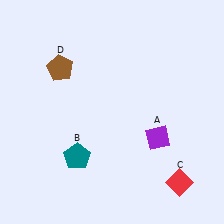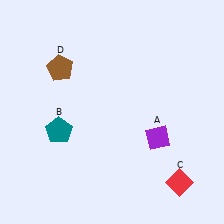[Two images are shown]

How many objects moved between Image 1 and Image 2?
1 object moved between the two images.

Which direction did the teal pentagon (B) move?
The teal pentagon (B) moved up.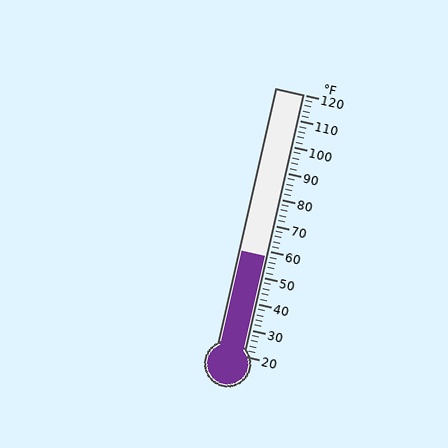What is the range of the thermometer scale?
The thermometer scale ranges from 20°F to 120°F.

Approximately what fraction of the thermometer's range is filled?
The thermometer is filled to approximately 40% of its range.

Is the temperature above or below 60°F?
The temperature is below 60°F.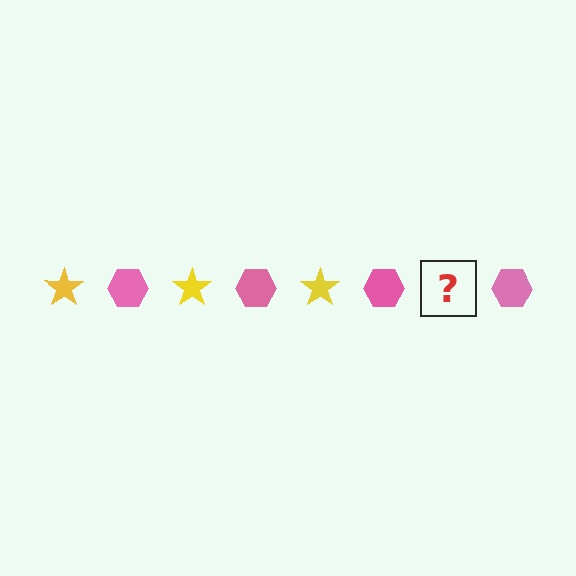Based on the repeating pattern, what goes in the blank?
The blank should be a yellow star.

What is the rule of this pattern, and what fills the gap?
The rule is that the pattern alternates between yellow star and pink hexagon. The gap should be filled with a yellow star.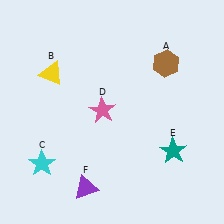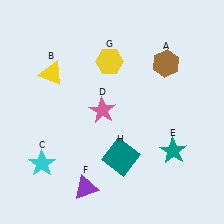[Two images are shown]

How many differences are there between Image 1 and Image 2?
There are 2 differences between the two images.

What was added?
A yellow hexagon (G), a teal square (H) were added in Image 2.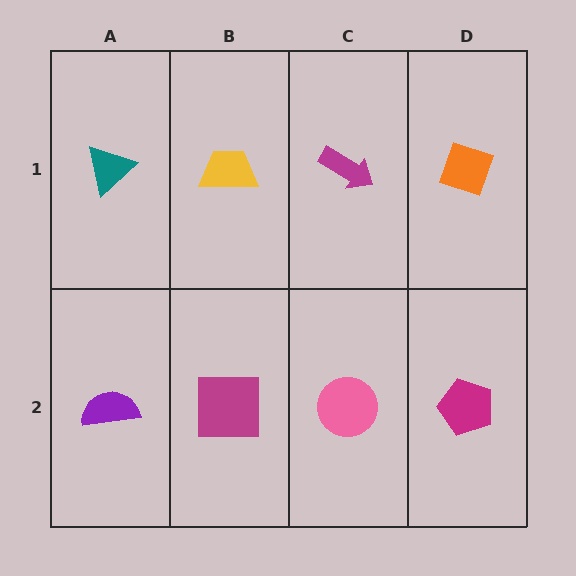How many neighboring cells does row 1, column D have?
2.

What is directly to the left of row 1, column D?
A magenta arrow.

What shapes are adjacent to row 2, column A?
A teal triangle (row 1, column A), a magenta square (row 2, column B).